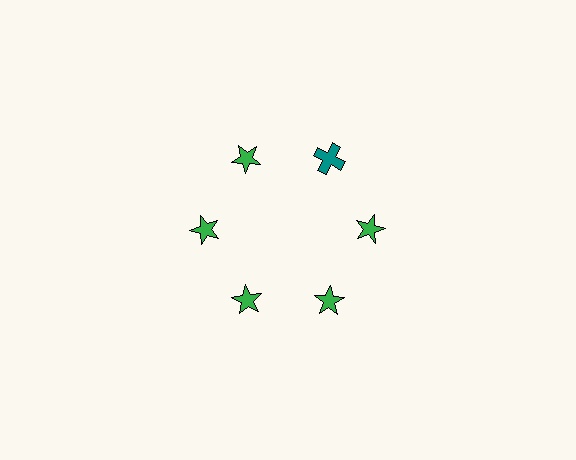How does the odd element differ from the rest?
It differs in both color (teal instead of green) and shape (cross instead of star).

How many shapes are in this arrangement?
There are 6 shapes arranged in a ring pattern.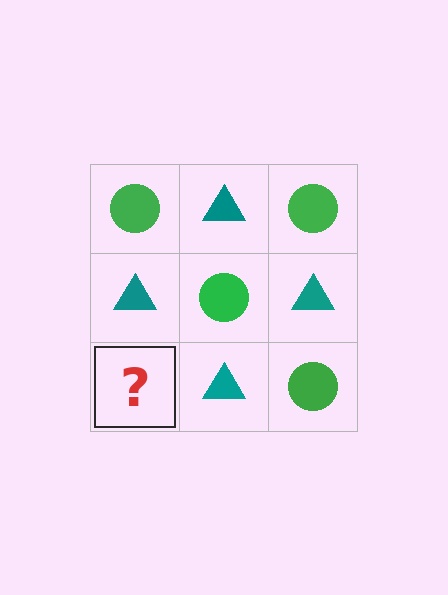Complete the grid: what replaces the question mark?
The question mark should be replaced with a green circle.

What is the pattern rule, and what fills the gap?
The rule is that it alternates green circle and teal triangle in a checkerboard pattern. The gap should be filled with a green circle.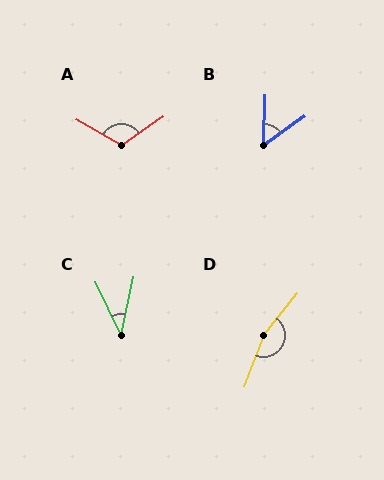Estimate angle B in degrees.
Approximately 54 degrees.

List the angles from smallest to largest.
C (37°), B (54°), A (116°), D (162°).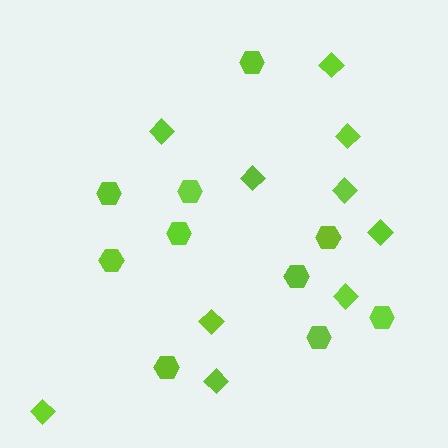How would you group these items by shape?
There are 2 groups: one group of hexagons (10) and one group of diamonds (10).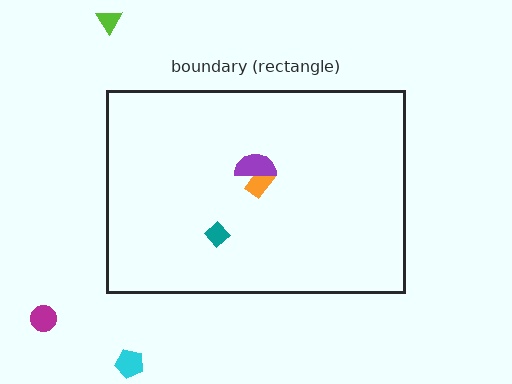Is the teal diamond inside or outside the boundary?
Inside.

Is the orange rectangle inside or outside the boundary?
Inside.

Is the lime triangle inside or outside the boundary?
Outside.